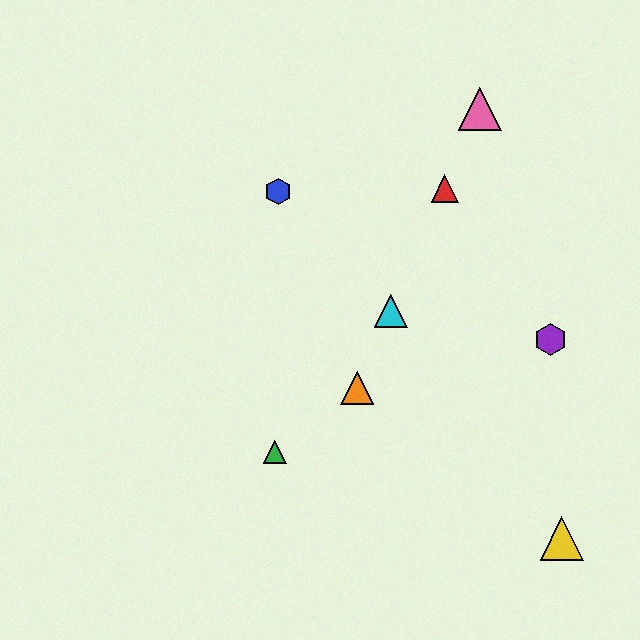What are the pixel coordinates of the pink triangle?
The pink triangle is at (480, 109).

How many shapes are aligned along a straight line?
4 shapes (the red triangle, the orange triangle, the cyan triangle, the pink triangle) are aligned along a straight line.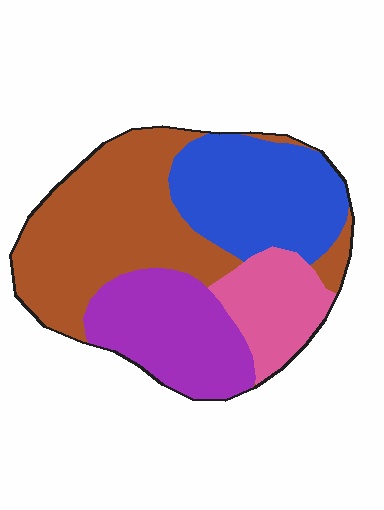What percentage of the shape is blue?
Blue covers about 25% of the shape.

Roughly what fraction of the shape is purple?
Purple covers 22% of the shape.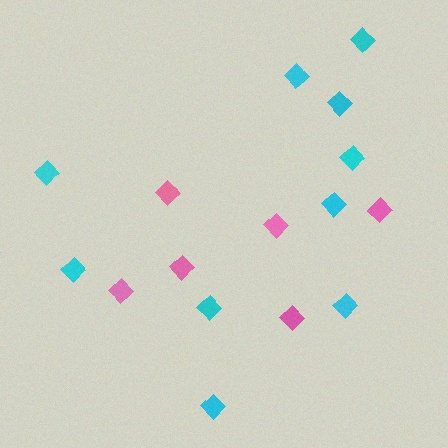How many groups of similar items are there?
There are 2 groups: one group of cyan diamonds (10) and one group of pink diamonds (6).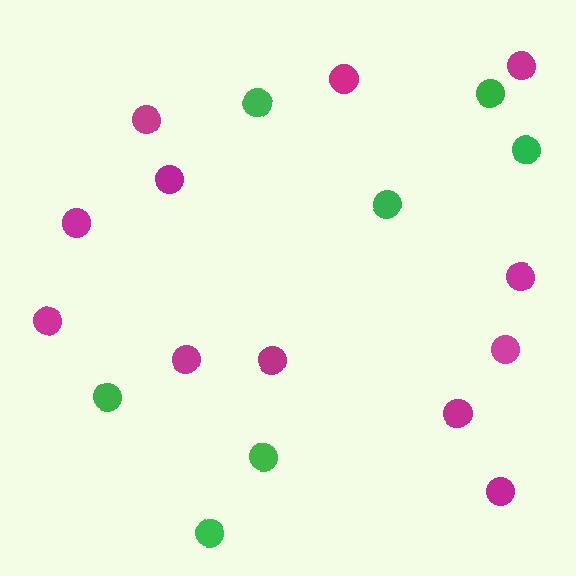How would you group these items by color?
There are 2 groups: one group of green circles (7) and one group of magenta circles (12).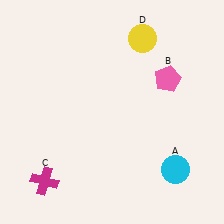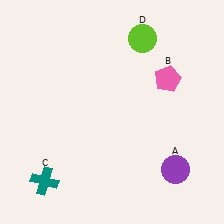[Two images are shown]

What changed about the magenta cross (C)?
In Image 1, C is magenta. In Image 2, it changed to teal.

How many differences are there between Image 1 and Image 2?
There are 3 differences between the two images.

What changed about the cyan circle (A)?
In Image 1, A is cyan. In Image 2, it changed to purple.